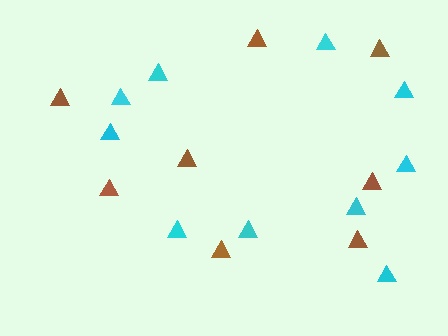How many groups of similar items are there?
There are 2 groups: one group of cyan triangles (10) and one group of brown triangles (8).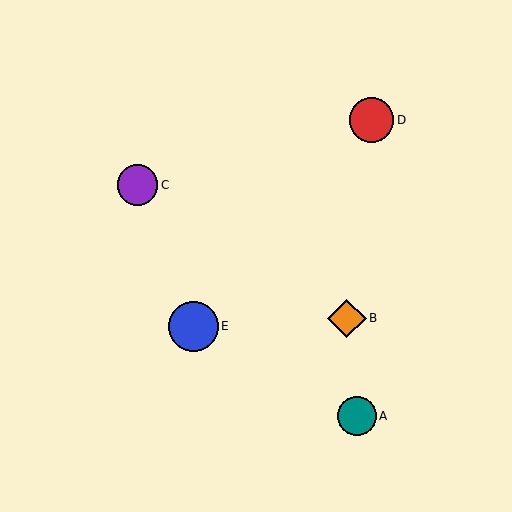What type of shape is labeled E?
Shape E is a blue circle.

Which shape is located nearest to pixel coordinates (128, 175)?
The purple circle (labeled C) at (138, 185) is nearest to that location.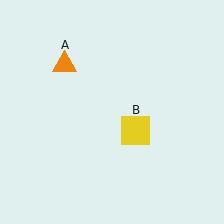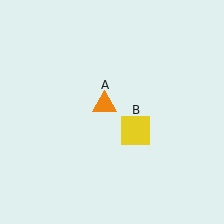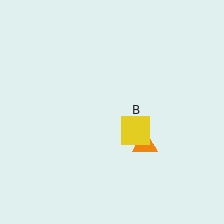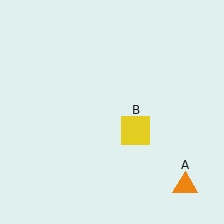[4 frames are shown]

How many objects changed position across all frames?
1 object changed position: orange triangle (object A).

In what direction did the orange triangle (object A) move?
The orange triangle (object A) moved down and to the right.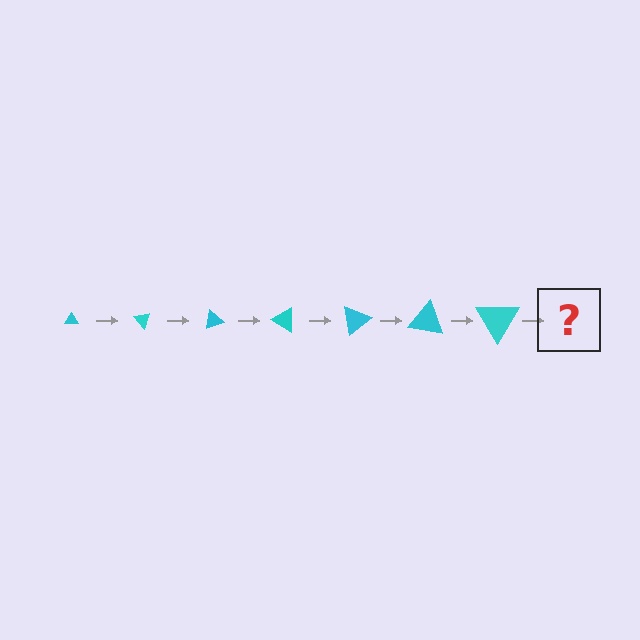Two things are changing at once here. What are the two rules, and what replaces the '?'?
The two rules are that the triangle grows larger each step and it rotates 50 degrees each step. The '?' should be a triangle, larger than the previous one and rotated 350 degrees from the start.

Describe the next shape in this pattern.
It should be a triangle, larger than the previous one and rotated 350 degrees from the start.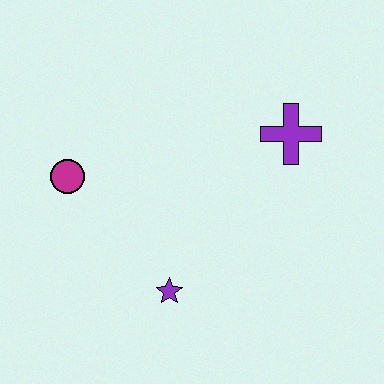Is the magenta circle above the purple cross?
No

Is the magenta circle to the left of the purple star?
Yes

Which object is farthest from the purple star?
The purple cross is farthest from the purple star.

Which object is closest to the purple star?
The magenta circle is closest to the purple star.